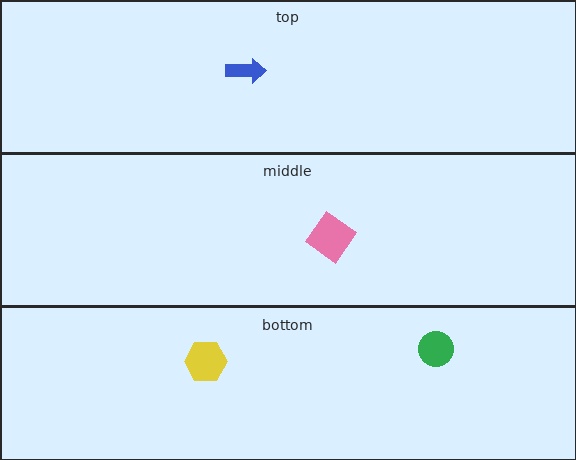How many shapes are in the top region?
1.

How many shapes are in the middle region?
1.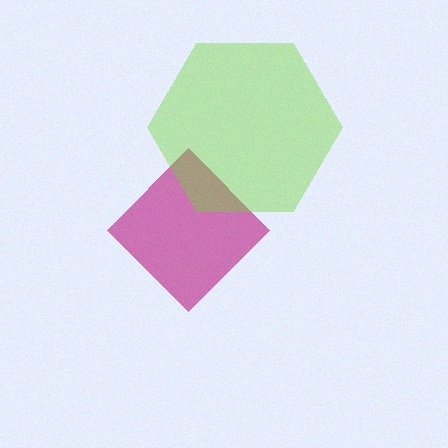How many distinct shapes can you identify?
There are 2 distinct shapes: a magenta diamond, a lime hexagon.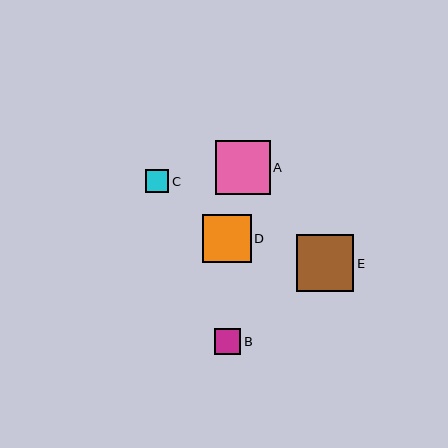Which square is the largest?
Square E is the largest with a size of approximately 57 pixels.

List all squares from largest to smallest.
From largest to smallest: E, A, D, B, C.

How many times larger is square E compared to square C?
Square E is approximately 2.4 times the size of square C.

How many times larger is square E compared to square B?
Square E is approximately 2.1 times the size of square B.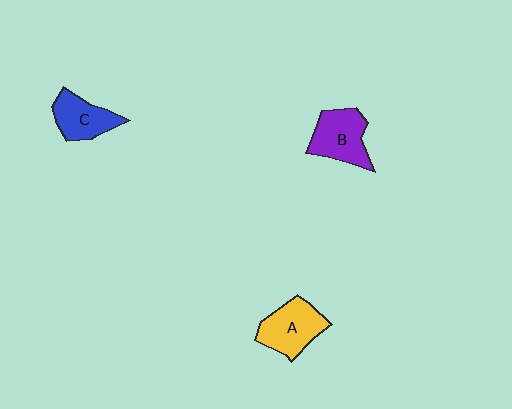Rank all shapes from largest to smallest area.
From largest to smallest: A (yellow), B (purple), C (blue).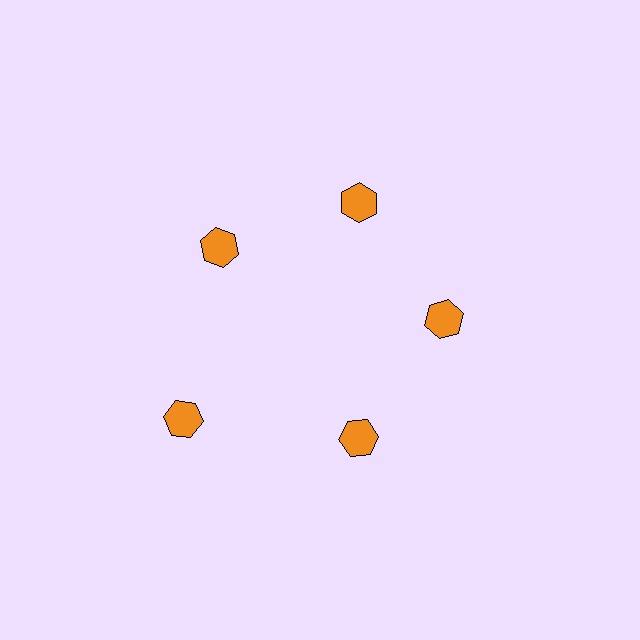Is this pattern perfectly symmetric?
No. The 5 orange hexagons are arranged in a ring, but one element near the 8 o'clock position is pushed outward from the center, breaking the 5-fold rotational symmetry.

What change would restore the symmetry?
The symmetry would be restored by moving it inward, back onto the ring so that all 5 hexagons sit at equal angles and equal distance from the center.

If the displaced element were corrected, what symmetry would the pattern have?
It would have 5-fold rotational symmetry — the pattern would map onto itself every 72 degrees.